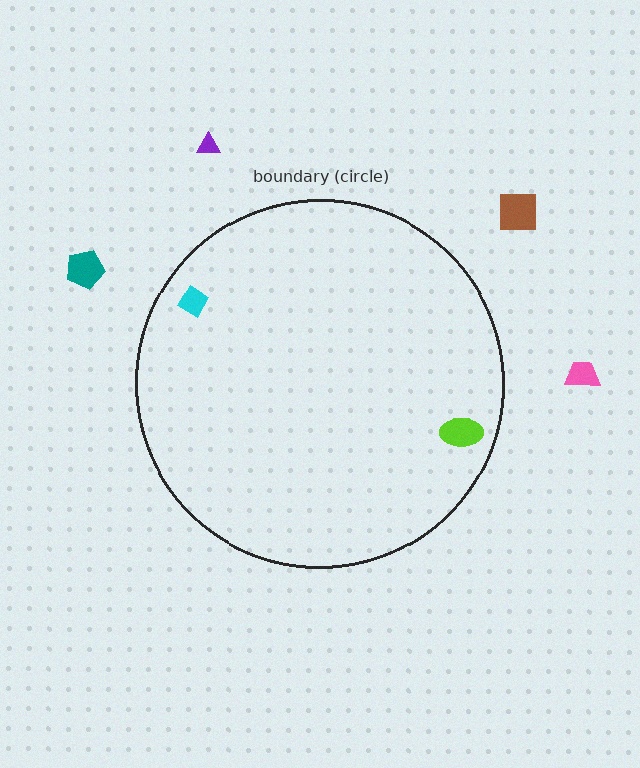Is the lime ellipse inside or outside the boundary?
Inside.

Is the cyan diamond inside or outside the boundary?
Inside.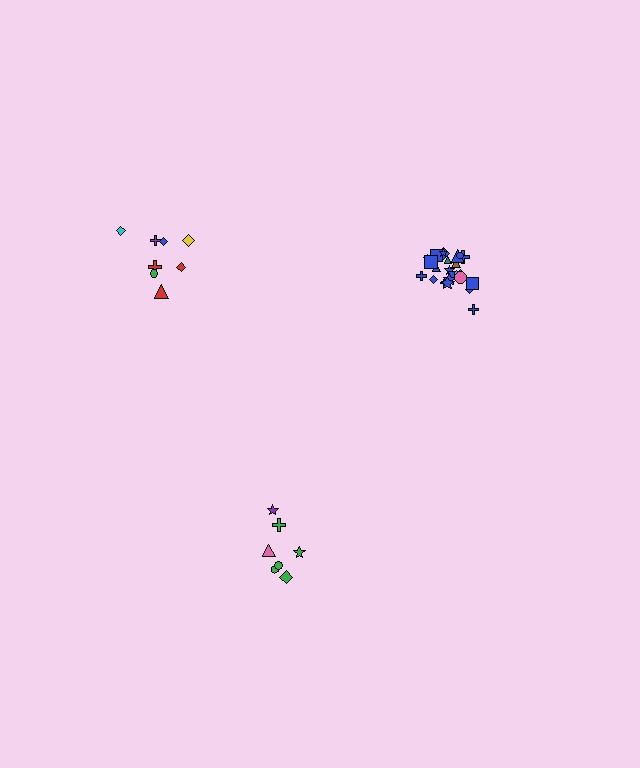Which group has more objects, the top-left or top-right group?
The top-right group.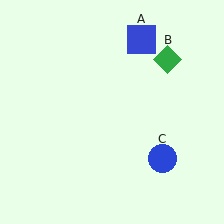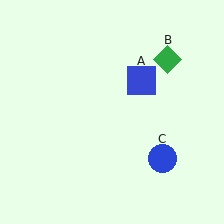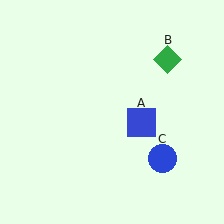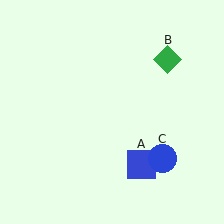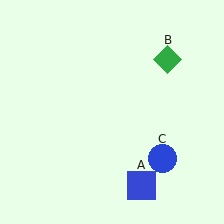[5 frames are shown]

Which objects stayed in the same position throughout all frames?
Green diamond (object B) and blue circle (object C) remained stationary.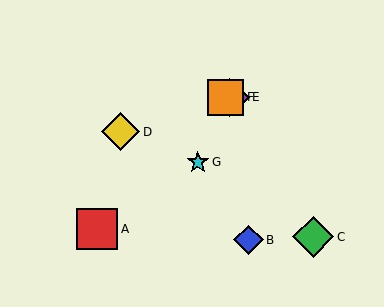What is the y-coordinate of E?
Object E is at y≈97.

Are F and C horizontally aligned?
No, F is at y≈97 and C is at y≈237.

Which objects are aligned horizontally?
Objects E, F are aligned horizontally.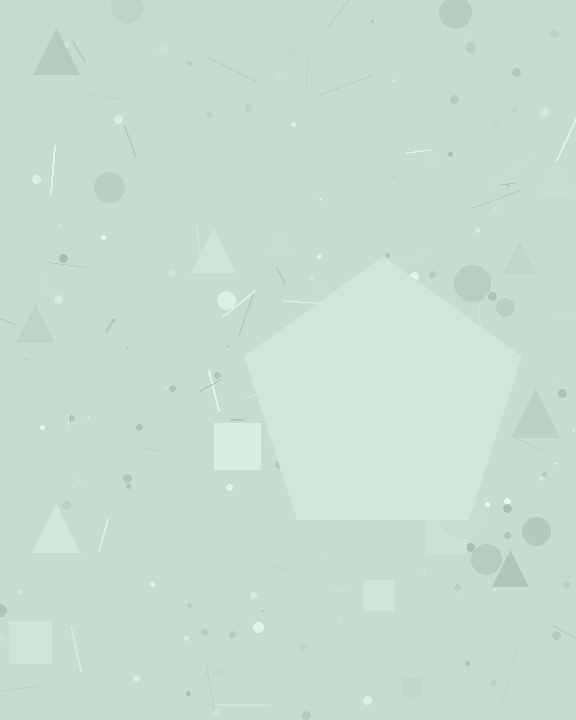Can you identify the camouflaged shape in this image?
The camouflaged shape is a pentagon.